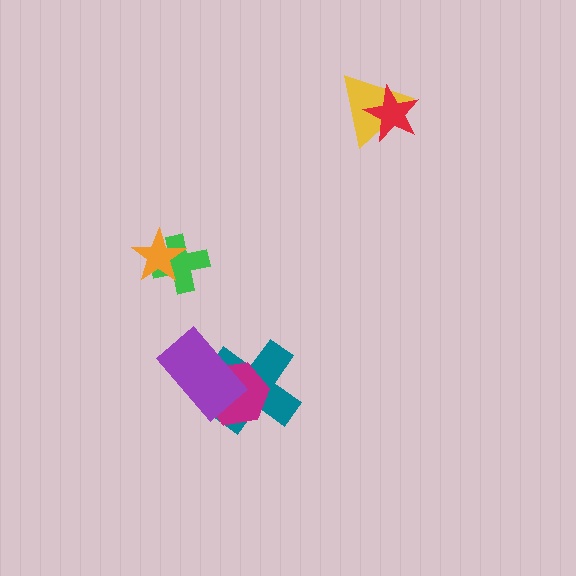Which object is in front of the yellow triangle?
The red star is in front of the yellow triangle.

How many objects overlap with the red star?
1 object overlaps with the red star.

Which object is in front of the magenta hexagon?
The purple rectangle is in front of the magenta hexagon.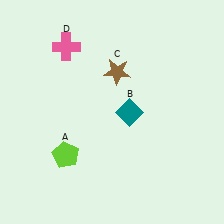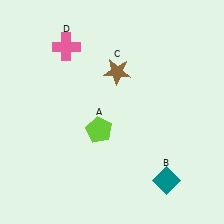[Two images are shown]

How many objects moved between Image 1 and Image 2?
2 objects moved between the two images.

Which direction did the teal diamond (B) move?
The teal diamond (B) moved down.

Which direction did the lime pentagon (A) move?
The lime pentagon (A) moved right.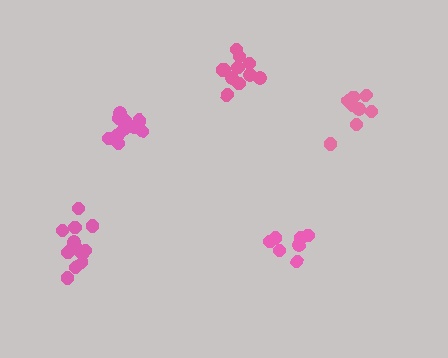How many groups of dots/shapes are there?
There are 5 groups.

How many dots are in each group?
Group 1: 7 dots, Group 2: 11 dots, Group 3: 9 dots, Group 4: 13 dots, Group 5: 10 dots (50 total).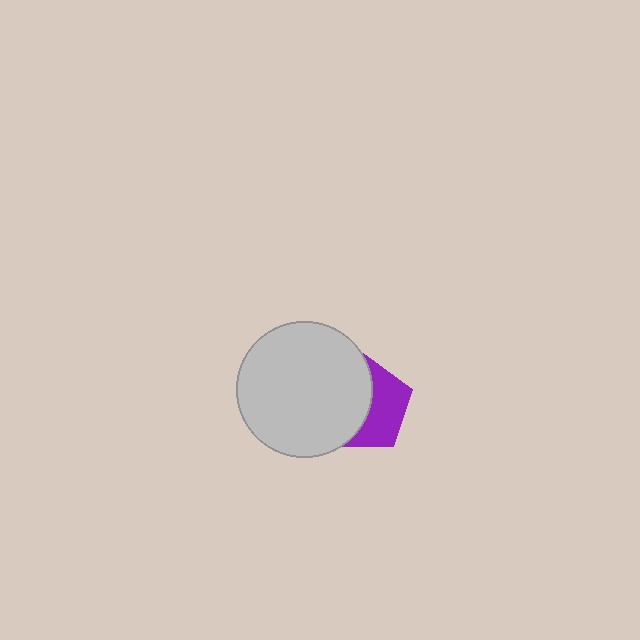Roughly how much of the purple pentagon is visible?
About half of it is visible (roughly 47%).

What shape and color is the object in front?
The object in front is a light gray circle.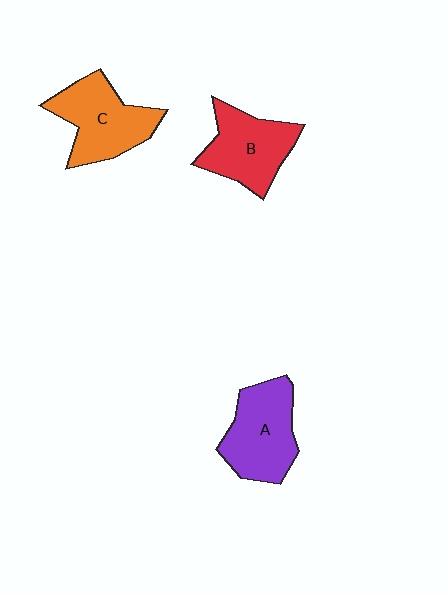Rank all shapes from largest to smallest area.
From largest to smallest: A (purple), C (orange), B (red).